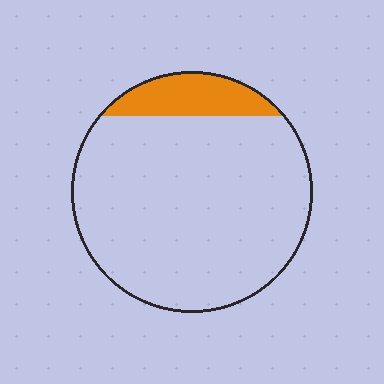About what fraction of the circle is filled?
About one eighth (1/8).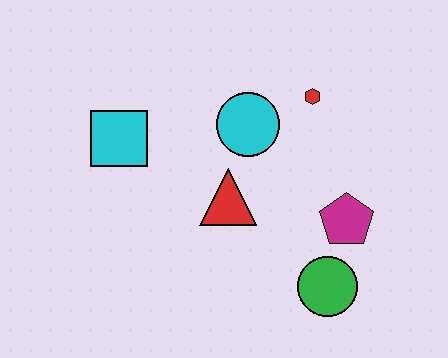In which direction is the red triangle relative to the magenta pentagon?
The red triangle is to the left of the magenta pentagon.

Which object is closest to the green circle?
The magenta pentagon is closest to the green circle.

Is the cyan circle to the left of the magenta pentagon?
Yes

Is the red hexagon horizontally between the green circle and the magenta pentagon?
No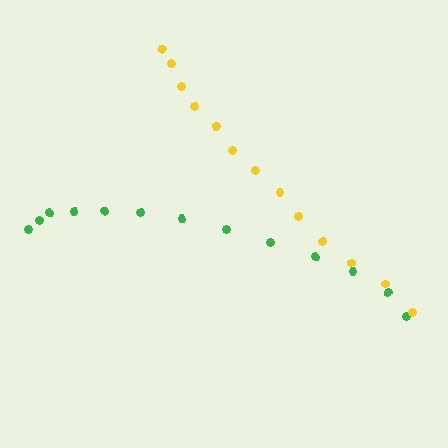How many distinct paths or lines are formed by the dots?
There are 2 distinct paths.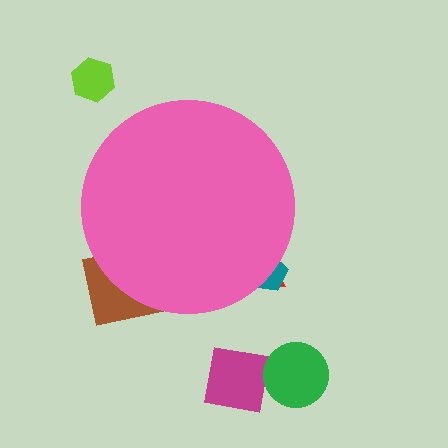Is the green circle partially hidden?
No, the green circle is fully visible.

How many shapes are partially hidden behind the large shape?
3 shapes are partially hidden.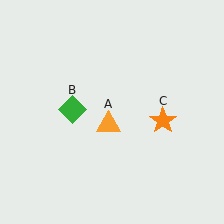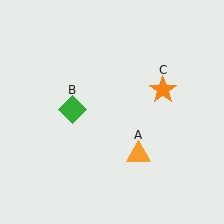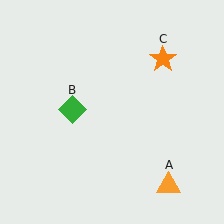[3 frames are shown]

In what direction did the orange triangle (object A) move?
The orange triangle (object A) moved down and to the right.